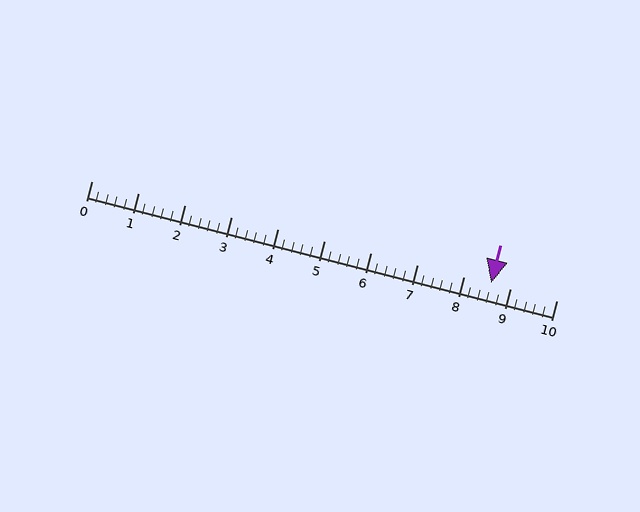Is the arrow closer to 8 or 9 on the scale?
The arrow is closer to 9.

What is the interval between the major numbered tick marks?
The major tick marks are spaced 1 units apart.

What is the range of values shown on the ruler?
The ruler shows values from 0 to 10.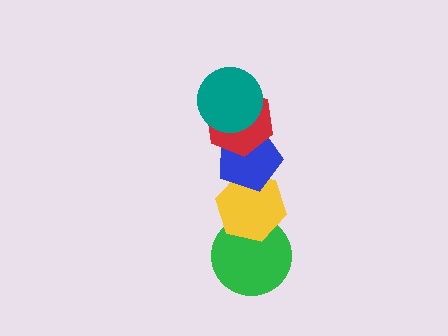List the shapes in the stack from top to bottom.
From top to bottom: the teal circle, the red hexagon, the blue pentagon, the yellow hexagon, the green circle.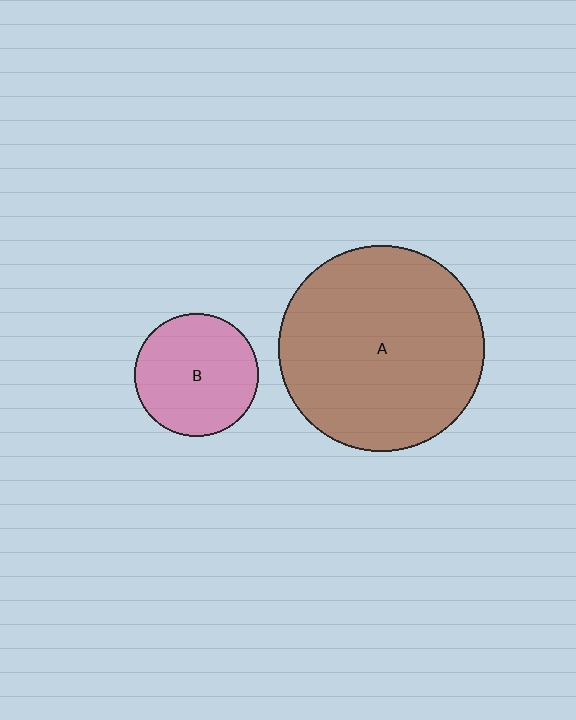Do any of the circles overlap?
No, none of the circles overlap.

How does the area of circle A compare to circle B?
Approximately 2.8 times.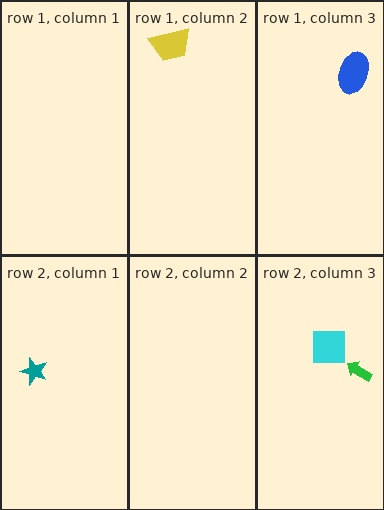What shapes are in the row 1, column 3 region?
The blue ellipse.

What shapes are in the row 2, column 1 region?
The teal star.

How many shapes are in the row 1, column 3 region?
1.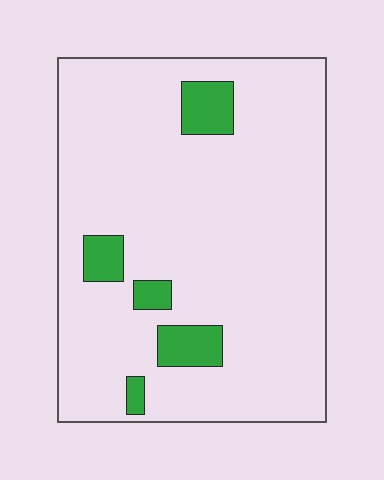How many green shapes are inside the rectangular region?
5.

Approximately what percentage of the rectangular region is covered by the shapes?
Approximately 10%.